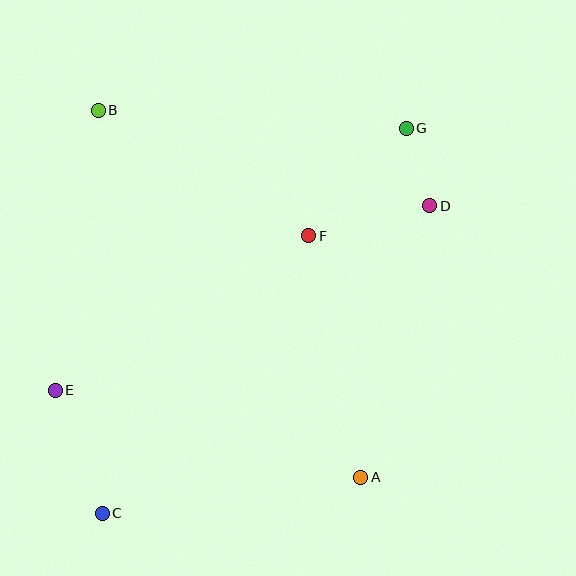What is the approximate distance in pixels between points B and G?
The distance between B and G is approximately 309 pixels.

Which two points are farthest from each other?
Points C and G are farthest from each other.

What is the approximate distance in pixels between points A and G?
The distance between A and G is approximately 352 pixels.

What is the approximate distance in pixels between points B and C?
The distance between B and C is approximately 403 pixels.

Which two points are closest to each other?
Points D and G are closest to each other.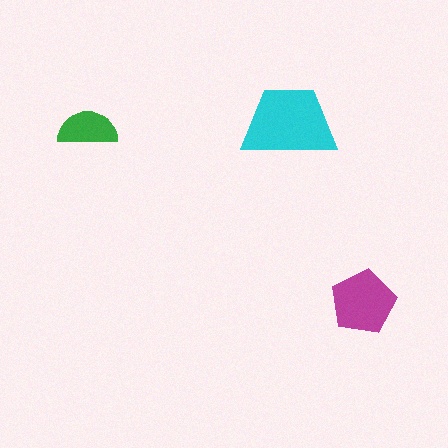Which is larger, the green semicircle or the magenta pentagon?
The magenta pentagon.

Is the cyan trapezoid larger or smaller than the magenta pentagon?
Larger.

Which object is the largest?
The cyan trapezoid.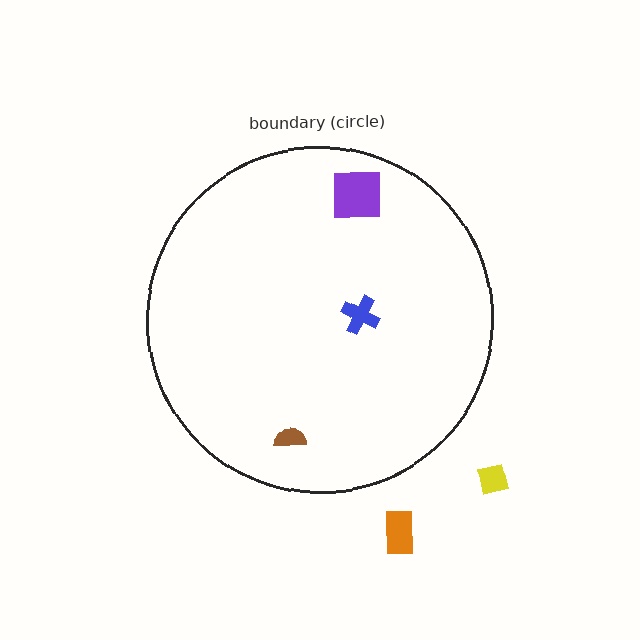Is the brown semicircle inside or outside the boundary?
Inside.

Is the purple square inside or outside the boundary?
Inside.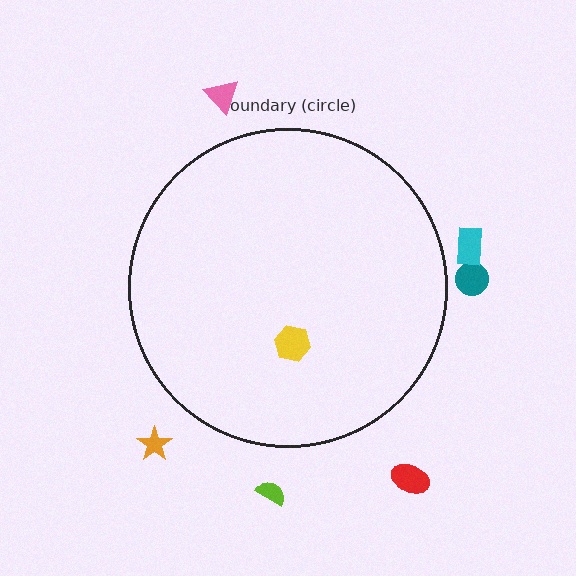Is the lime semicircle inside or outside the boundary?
Outside.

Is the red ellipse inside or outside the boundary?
Outside.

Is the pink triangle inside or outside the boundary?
Outside.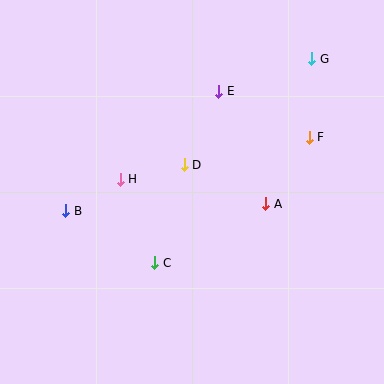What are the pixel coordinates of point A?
Point A is at (266, 204).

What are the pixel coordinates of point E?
Point E is at (219, 91).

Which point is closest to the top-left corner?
Point H is closest to the top-left corner.